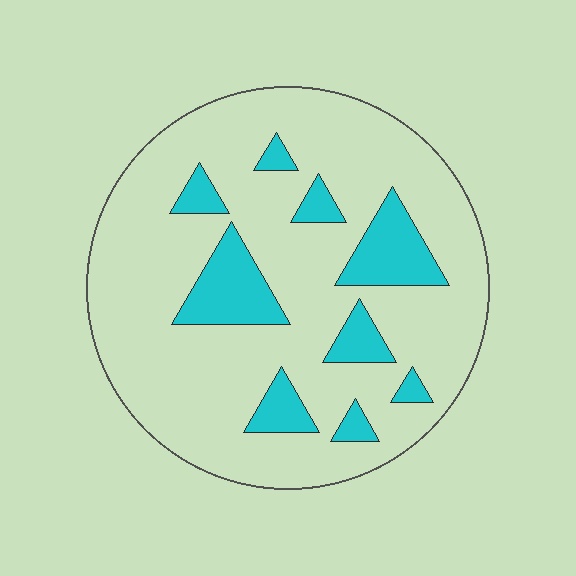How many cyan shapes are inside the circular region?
9.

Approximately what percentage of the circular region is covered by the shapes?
Approximately 20%.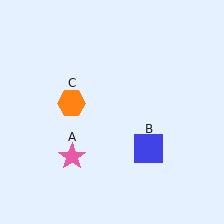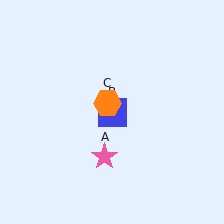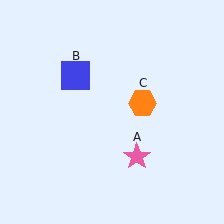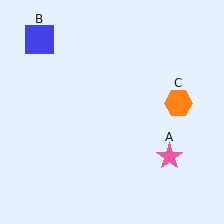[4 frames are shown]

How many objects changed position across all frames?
3 objects changed position: pink star (object A), blue square (object B), orange hexagon (object C).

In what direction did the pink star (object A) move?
The pink star (object A) moved right.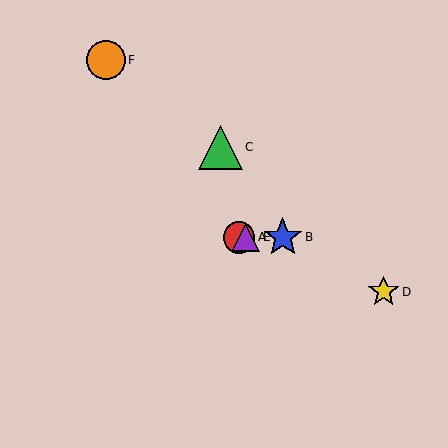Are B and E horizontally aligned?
Yes, both are at y≈237.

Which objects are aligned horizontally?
Objects A, B, E are aligned horizontally.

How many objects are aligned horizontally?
3 objects (A, B, E) are aligned horizontally.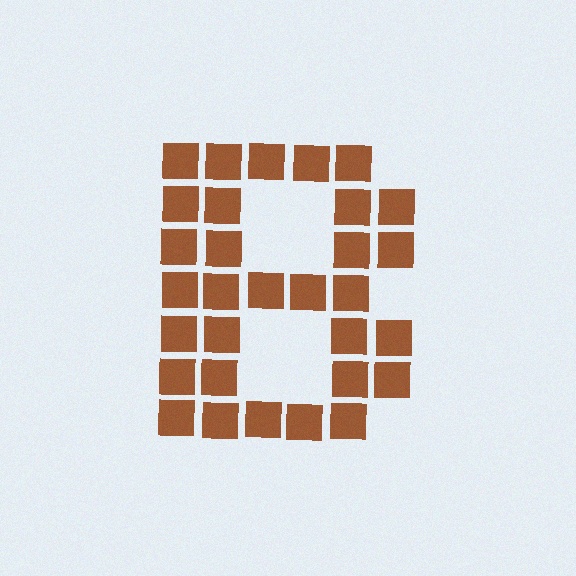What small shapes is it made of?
It is made of small squares.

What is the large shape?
The large shape is the letter B.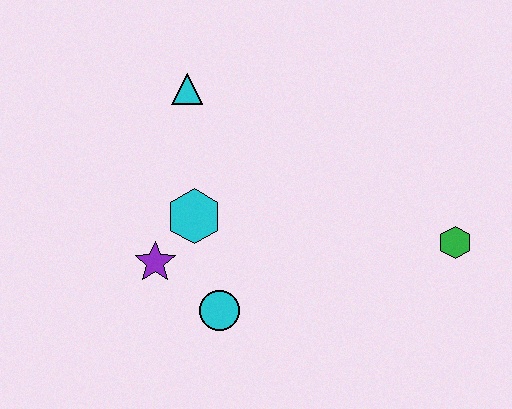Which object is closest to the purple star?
The cyan hexagon is closest to the purple star.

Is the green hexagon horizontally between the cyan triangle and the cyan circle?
No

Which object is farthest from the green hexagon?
The cyan triangle is farthest from the green hexagon.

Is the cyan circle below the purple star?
Yes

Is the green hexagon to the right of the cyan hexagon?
Yes